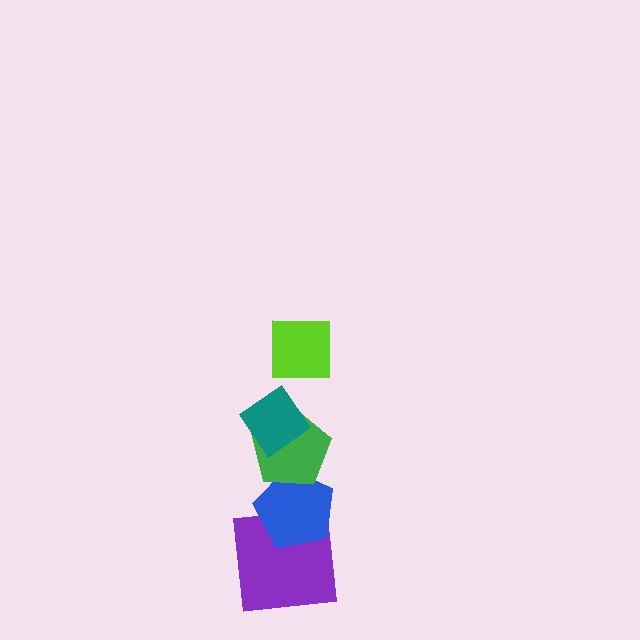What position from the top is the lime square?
The lime square is 1st from the top.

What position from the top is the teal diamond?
The teal diamond is 2nd from the top.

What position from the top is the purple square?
The purple square is 5th from the top.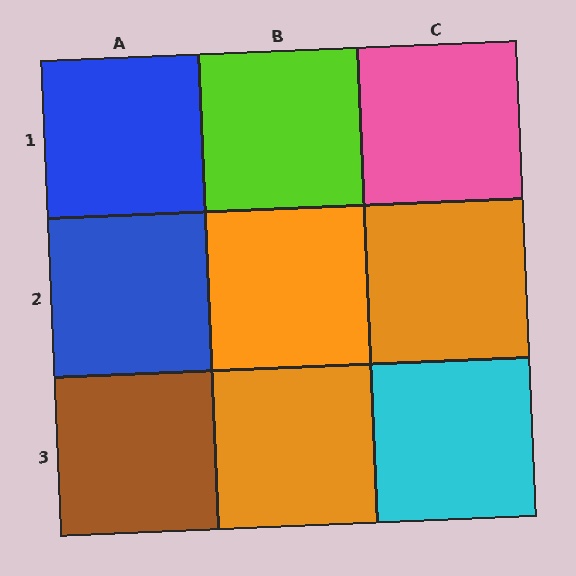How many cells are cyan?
1 cell is cyan.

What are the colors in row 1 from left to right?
Blue, lime, pink.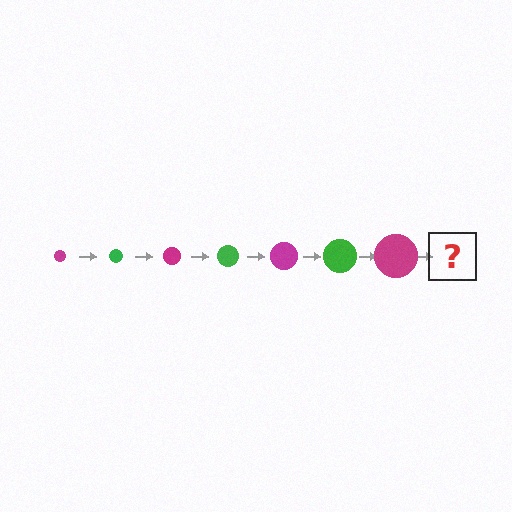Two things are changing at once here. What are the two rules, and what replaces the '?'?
The two rules are that the circle grows larger each step and the color cycles through magenta and green. The '?' should be a green circle, larger than the previous one.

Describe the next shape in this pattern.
It should be a green circle, larger than the previous one.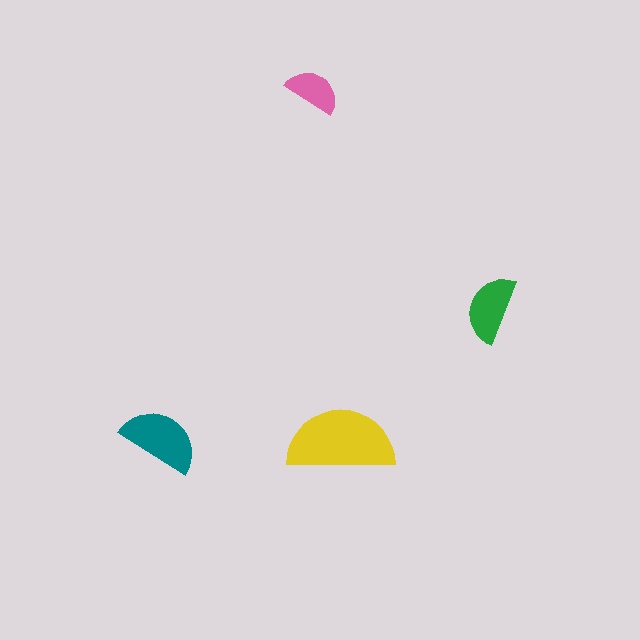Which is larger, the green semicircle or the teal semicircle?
The teal one.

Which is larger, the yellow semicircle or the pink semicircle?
The yellow one.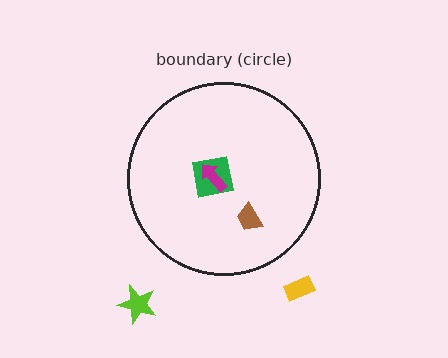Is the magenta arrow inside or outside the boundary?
Inside.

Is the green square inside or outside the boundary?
Inside.